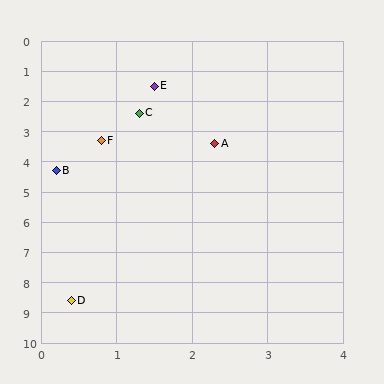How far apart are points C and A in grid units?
Points C and A are about 1.4 grid units apart.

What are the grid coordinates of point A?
Point A is at approximately (2.3, 3.4).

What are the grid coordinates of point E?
Point E is at approximately (1.5, 1.5).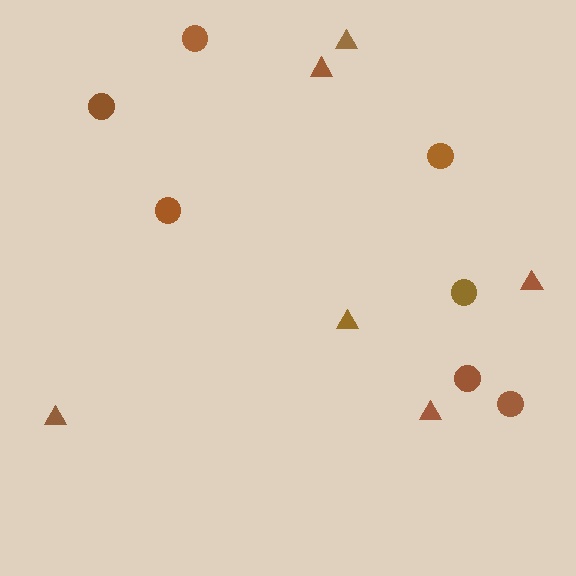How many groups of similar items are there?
There are 2 groups: one group of circles (7) and one group of triangles (6).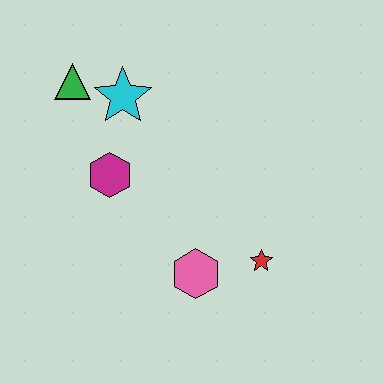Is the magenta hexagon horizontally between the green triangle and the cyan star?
Yes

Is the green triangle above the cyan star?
Yes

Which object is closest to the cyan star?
The green triangle is closest to the cyan star.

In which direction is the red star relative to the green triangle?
The red star is to the right of the green triangle.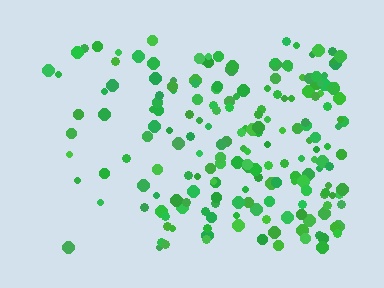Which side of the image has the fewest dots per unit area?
The left.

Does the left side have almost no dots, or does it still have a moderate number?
Still a moderate number, just noticeably fewer than the right.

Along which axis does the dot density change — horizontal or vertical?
Horizontal.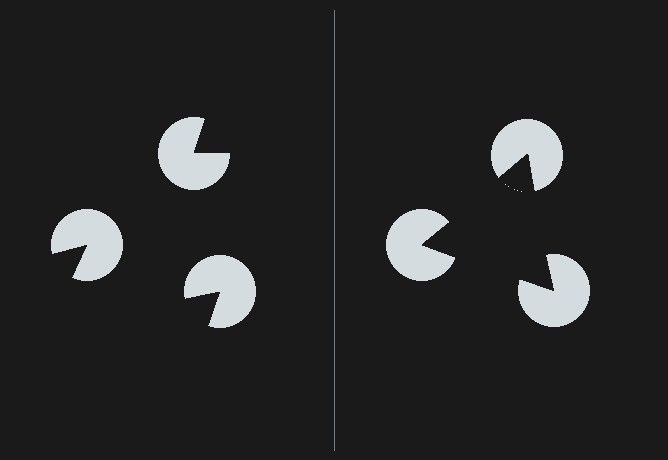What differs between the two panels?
The pac-man discs are positioned identically on both sides; only the wedge orientations differ. On the right they align to a triangle; on the left they are misaligned.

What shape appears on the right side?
An illusory triangle.